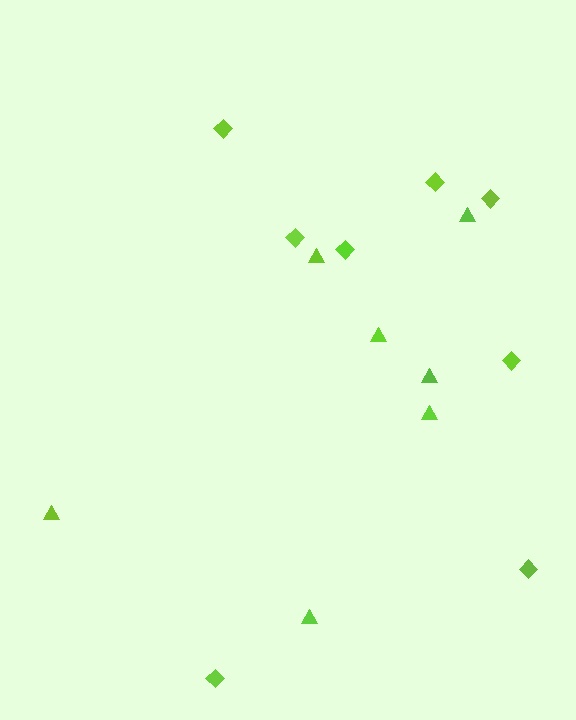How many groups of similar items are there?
There are 2 groups: one group of triangles (7) and one group of diamonds (8).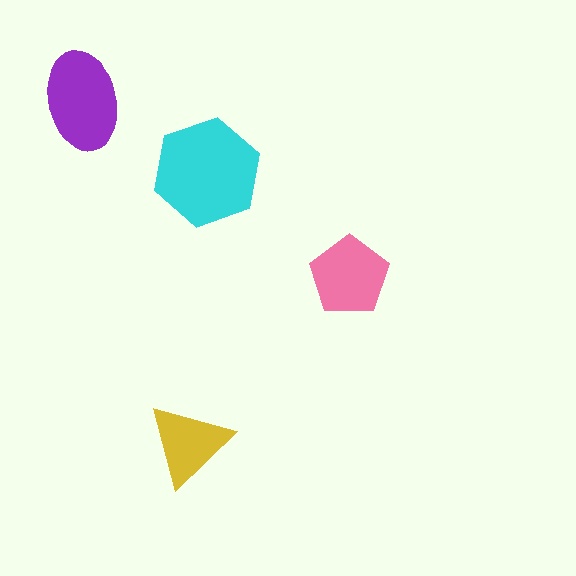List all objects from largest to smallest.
The cyan hexagon, the purple ellipse, the pink pentagon, the yellow triangle.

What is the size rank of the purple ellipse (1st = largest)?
2nd.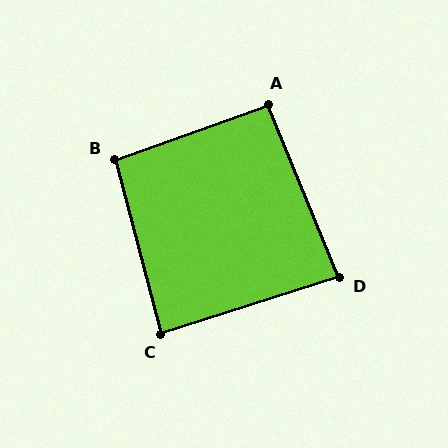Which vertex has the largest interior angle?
B, at approximately 95 degrees.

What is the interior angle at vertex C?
Approximately 87 degrees (approximately right).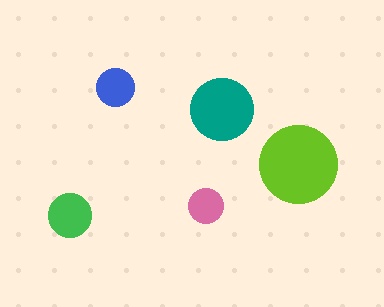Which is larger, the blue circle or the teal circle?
The teal one.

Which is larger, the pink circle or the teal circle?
The teal one.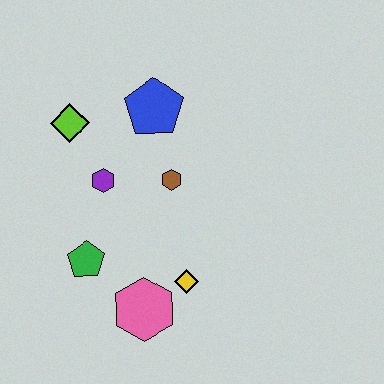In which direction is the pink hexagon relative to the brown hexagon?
The pink hexagon is below the brown hexagon.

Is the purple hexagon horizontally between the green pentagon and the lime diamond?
No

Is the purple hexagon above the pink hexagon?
Yes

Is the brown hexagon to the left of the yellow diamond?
Yes